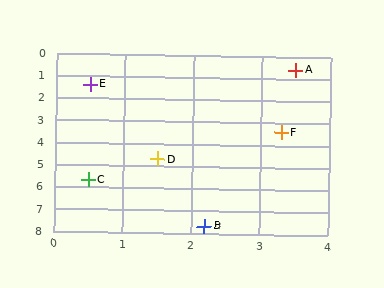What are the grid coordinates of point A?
Point A is at approximately (3.5, 0.6).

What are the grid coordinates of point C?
Point C is at approximately (0.5, 5.7).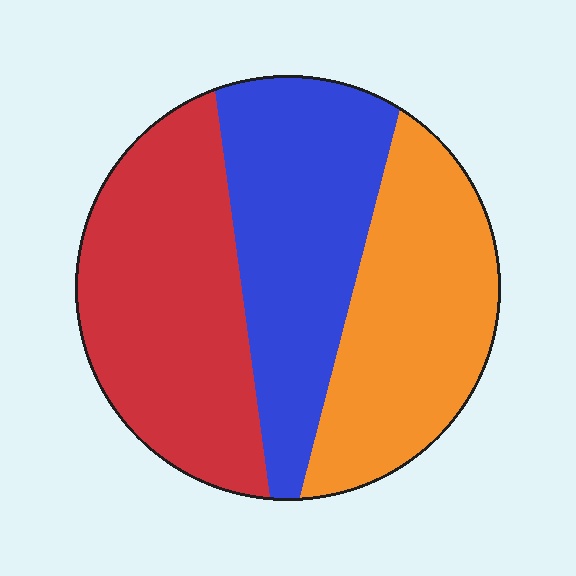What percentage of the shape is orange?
Orange takes up between a sixth and a third of the shape.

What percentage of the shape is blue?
Blue covers 32% of the shape.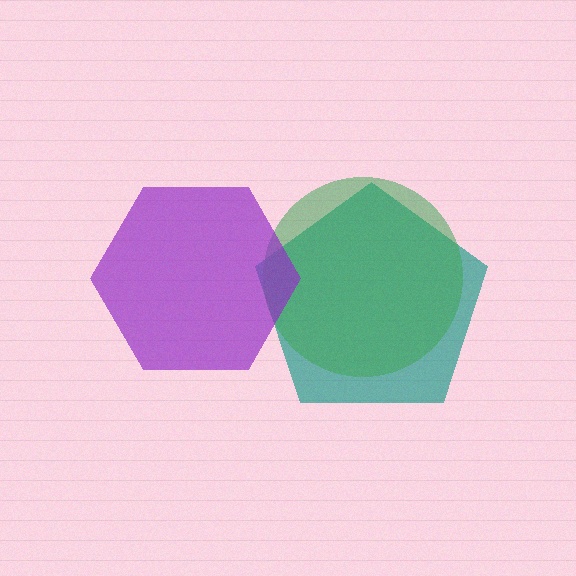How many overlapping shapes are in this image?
There are 3 overlapping shapes in the image.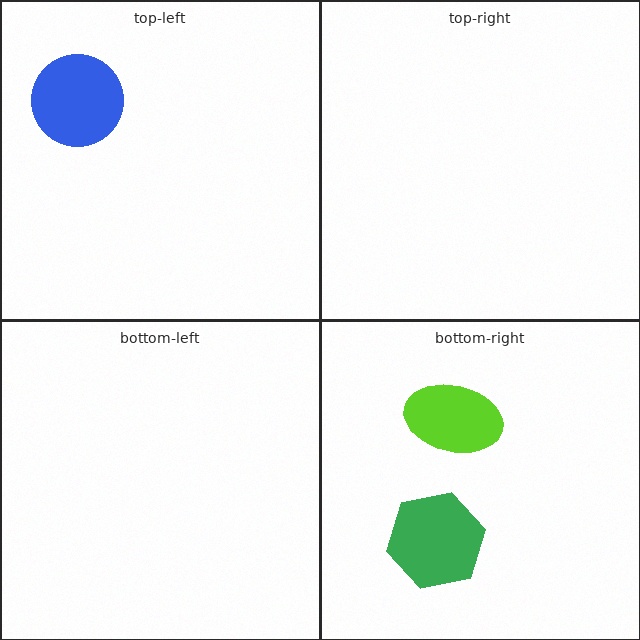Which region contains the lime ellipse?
The bottom-right region.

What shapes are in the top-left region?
The blue circle.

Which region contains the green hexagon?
The bottom-right region.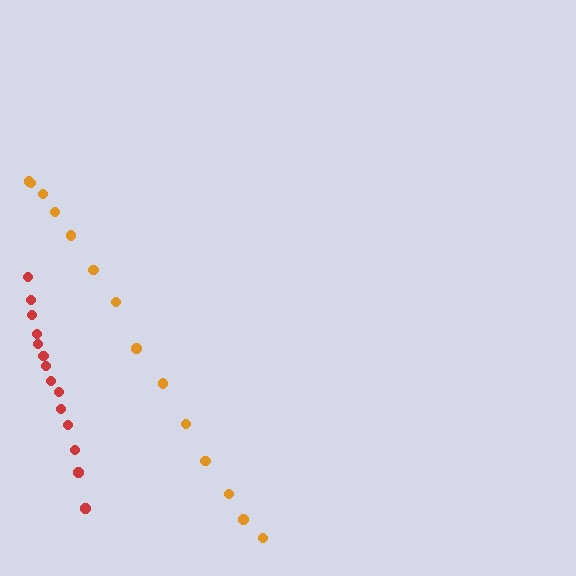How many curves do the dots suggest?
There are 2 distinct paths.